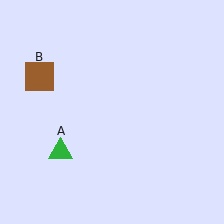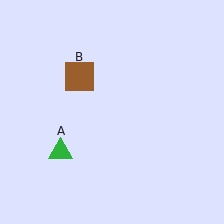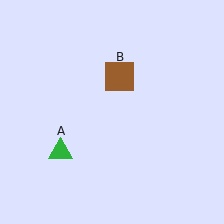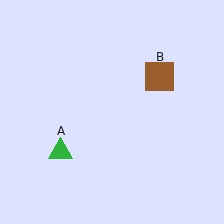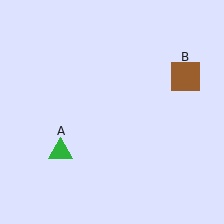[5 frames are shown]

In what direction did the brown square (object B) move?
The brown square (object B) moved right.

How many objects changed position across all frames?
1 object changed position: brown square (object B).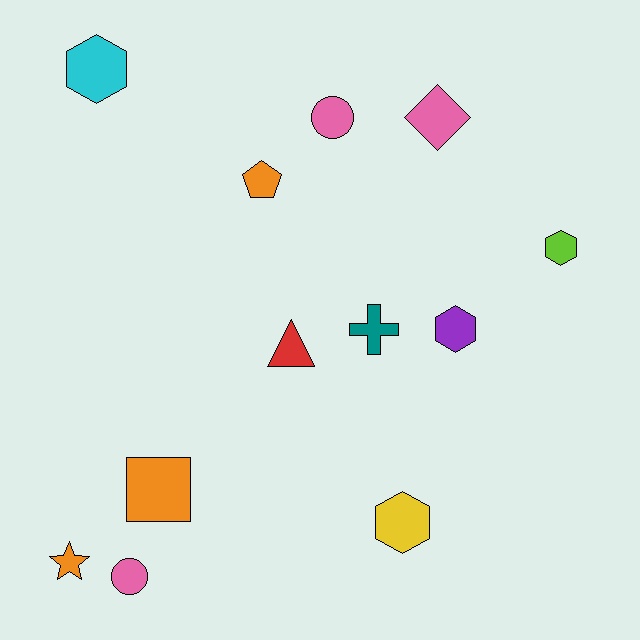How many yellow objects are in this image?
There is 1 yellow object.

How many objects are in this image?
There are 12 objects.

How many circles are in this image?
There are 2 circles.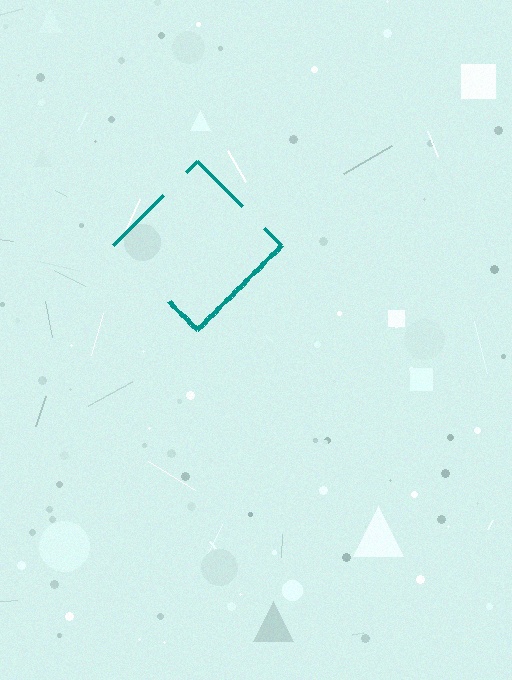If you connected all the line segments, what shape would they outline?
They would outline a diamond.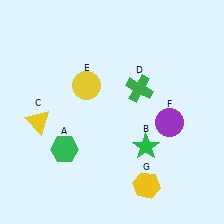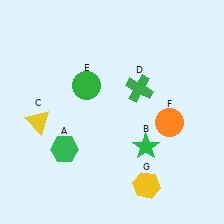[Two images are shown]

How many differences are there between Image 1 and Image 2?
There are 2 differences between the two images.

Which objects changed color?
E changed from yellow to green. F changed from purple to orange.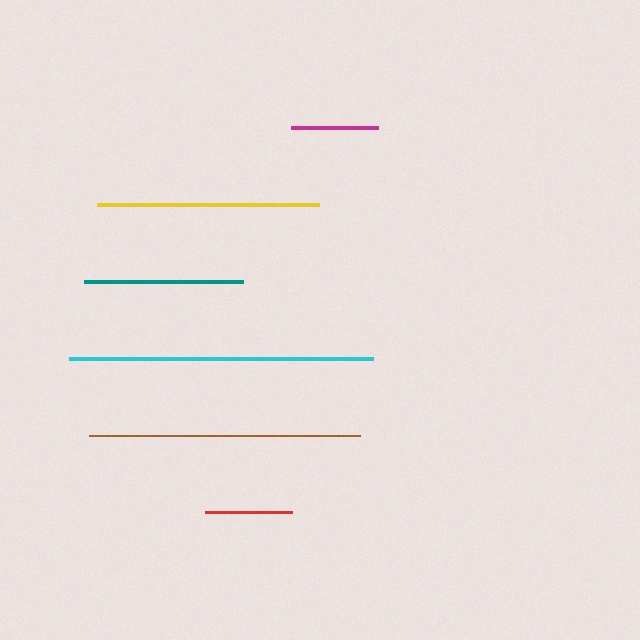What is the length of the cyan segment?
The cyan segment is approximately 303 pixels long.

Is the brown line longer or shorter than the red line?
The brown line is longer than the red line.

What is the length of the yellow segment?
The yellow segment is approximately 221 pixels long.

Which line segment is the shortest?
The red line is the shortest at approximately 87 pixels.